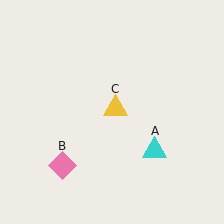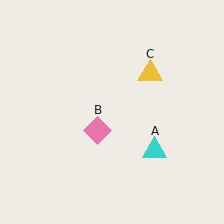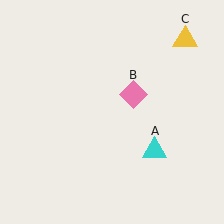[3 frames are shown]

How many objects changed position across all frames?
2 objects changed position: pink diamond (object B), yellow triangle (object C).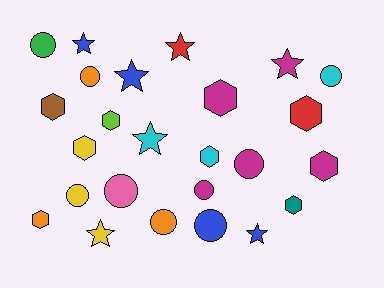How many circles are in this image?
There are 9 circles.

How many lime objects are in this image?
There is 1 lime object.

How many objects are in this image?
There are 25 objects.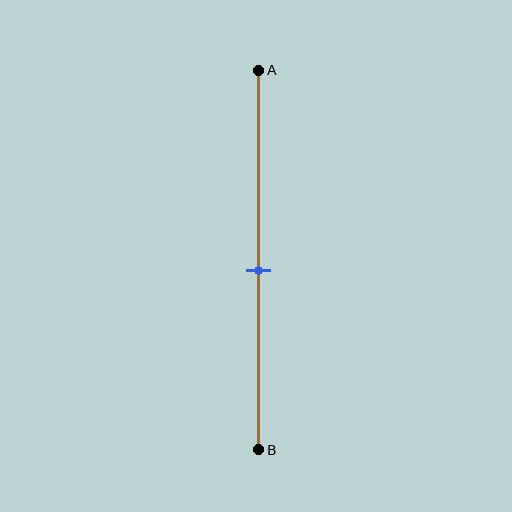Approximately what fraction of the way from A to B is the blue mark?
The blue mark is approximately 55% of the way from A to B.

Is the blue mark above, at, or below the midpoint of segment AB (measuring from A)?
The blue mark is approximately at the midpoint of segment AB.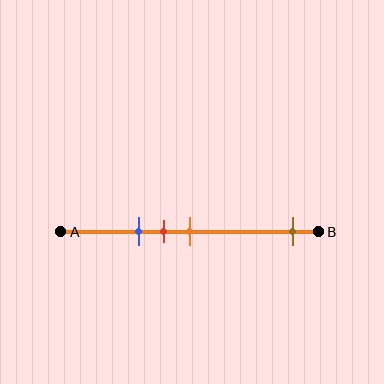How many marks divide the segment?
There are 4 marks dividing the segment.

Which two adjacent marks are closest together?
The red and orange marks are the closest adjacent pair.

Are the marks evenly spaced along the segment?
No, the marks are not evenly spaced.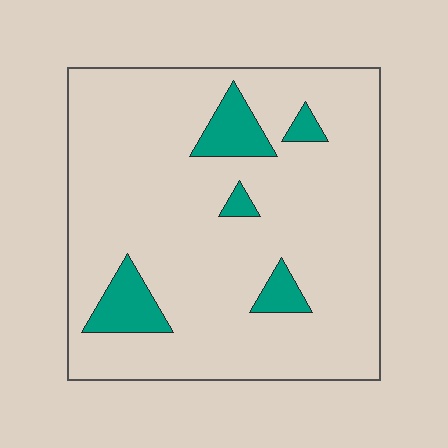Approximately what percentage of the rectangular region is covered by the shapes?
Approximately 10%.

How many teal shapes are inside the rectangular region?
5.